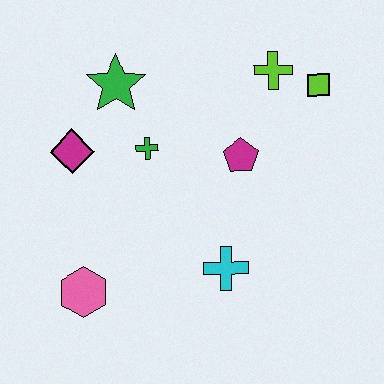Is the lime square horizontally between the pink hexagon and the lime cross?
No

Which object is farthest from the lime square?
The pink hexagon is farthest from the lime square.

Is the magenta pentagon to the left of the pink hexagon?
No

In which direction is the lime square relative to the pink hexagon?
The lime square is to the right of the pink hexagon.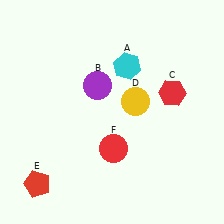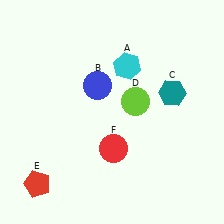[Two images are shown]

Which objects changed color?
B changed from purple to blue. C changed from red to teal. D changed from yellow to lime.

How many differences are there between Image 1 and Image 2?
There are 3 differences between the two images.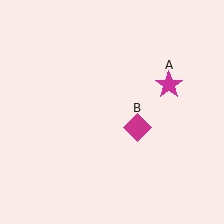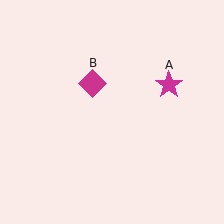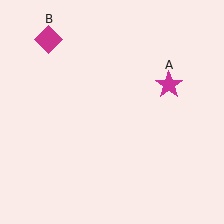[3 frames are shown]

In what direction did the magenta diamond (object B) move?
The magenta diamond (object B) moved up and to the left.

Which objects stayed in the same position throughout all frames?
Magenta star (object A) remained stationary.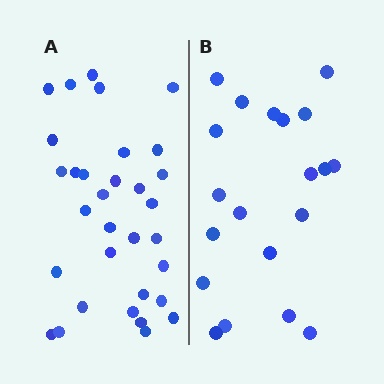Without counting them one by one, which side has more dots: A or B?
Region A (the left region) has more dots.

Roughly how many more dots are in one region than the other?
Region A has roughly 12 or so more dots than region B.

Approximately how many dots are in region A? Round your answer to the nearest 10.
About 30 dots. (The exact count is 32, which rounds to 30.)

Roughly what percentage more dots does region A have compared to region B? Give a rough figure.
About 60% more.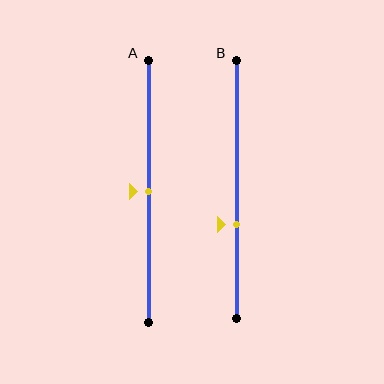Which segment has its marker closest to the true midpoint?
Segment A has its marker closest to the true midpoint.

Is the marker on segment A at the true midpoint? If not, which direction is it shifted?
Yes, the marker on segment A is at the true midpoint.